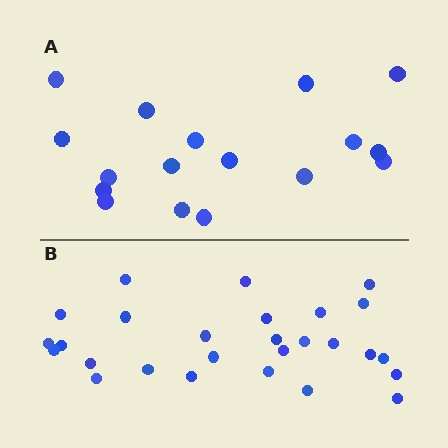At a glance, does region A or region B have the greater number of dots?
Region B (the bottom region) has more dots.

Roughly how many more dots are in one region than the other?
Region B has roughly 10 or so more dots than region A.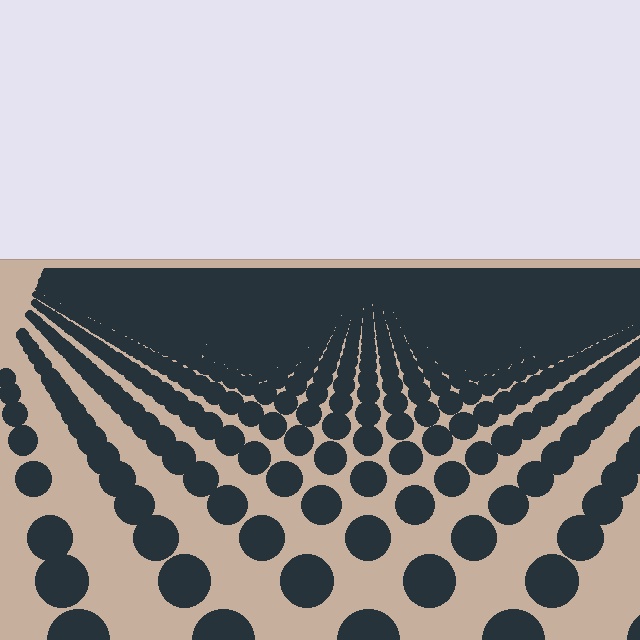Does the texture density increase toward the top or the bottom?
Density increases toward the top.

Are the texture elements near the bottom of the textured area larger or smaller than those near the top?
Larger. Near the bottom, elements are closer to the viewer and appear at a bigger on-screen size.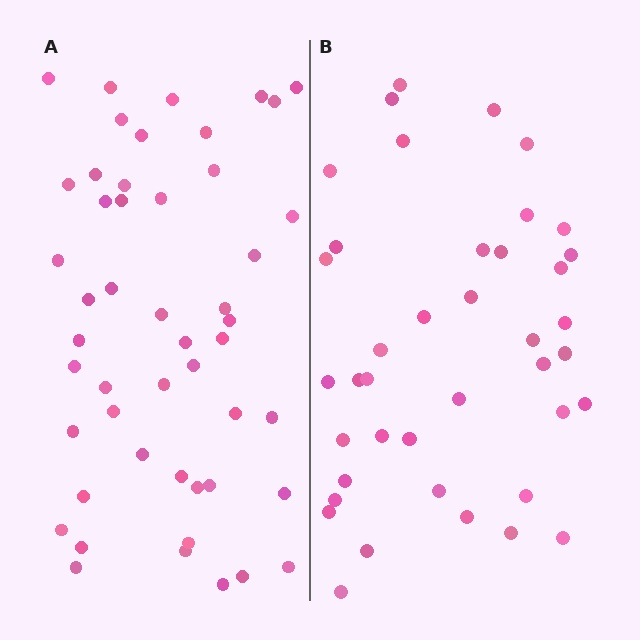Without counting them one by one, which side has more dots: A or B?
Region A (the left region) has more dots.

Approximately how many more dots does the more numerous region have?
Region A has roughly 8 or so more dots than region B.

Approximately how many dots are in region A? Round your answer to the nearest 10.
About 50 dots. (The exact count is 49, which rounds to 50.)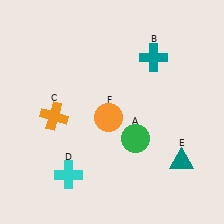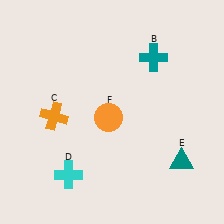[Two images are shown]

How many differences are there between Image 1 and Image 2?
There is 1 difference between the two images.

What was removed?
The green circle (A) was removed in Image 2.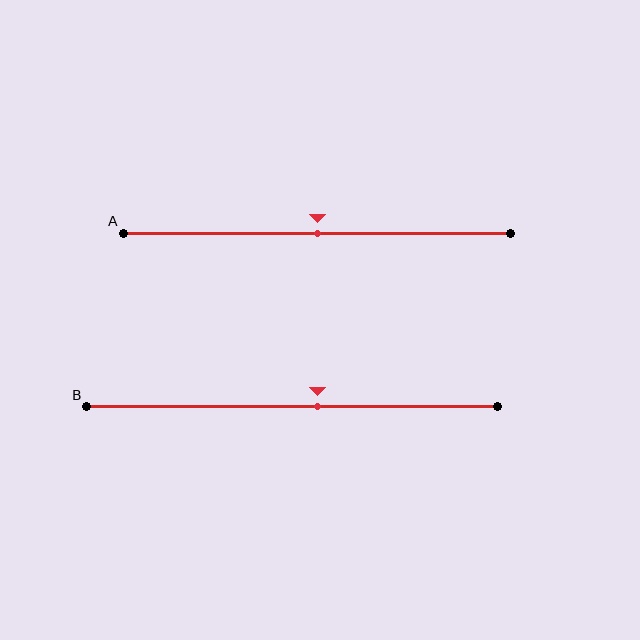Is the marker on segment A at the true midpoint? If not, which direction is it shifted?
Yes, the marker on segment A is at the true midpoint.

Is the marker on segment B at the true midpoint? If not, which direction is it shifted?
No, the marker on segment B is shifted to the right by about 6% of the segment length.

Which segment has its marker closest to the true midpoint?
Segment A has its marker closest to the true midpoint.